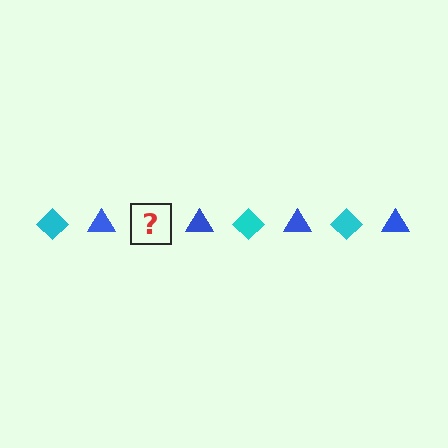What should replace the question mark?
The question mark should be replaced with a cyan diamond.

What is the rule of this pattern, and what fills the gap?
The rule is that the pattern alternates between cyan diamond and blue triangle. The gap should be filled with a cyan diamond.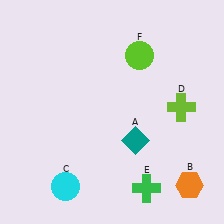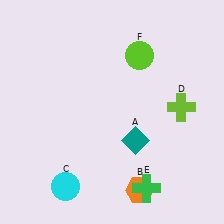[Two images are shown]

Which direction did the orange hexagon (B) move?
The orange hexagon (B) moved left.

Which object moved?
The orange hexagon (B) moved left.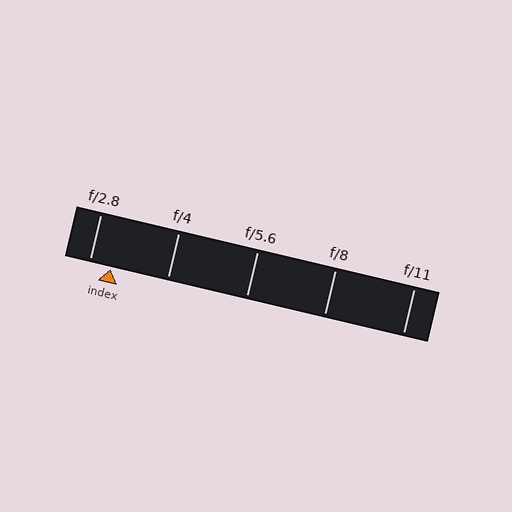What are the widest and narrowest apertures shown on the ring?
The widest aperture shown is f/2.8 and the narrowest is f/11.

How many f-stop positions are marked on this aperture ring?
There are 5 f-stop positions marked.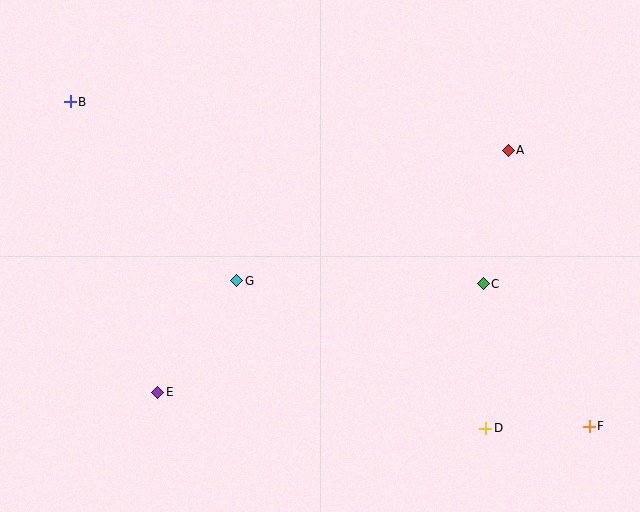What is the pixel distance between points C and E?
The distance between C and E is 343 pixels.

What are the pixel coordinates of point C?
Point C is at (483, 284).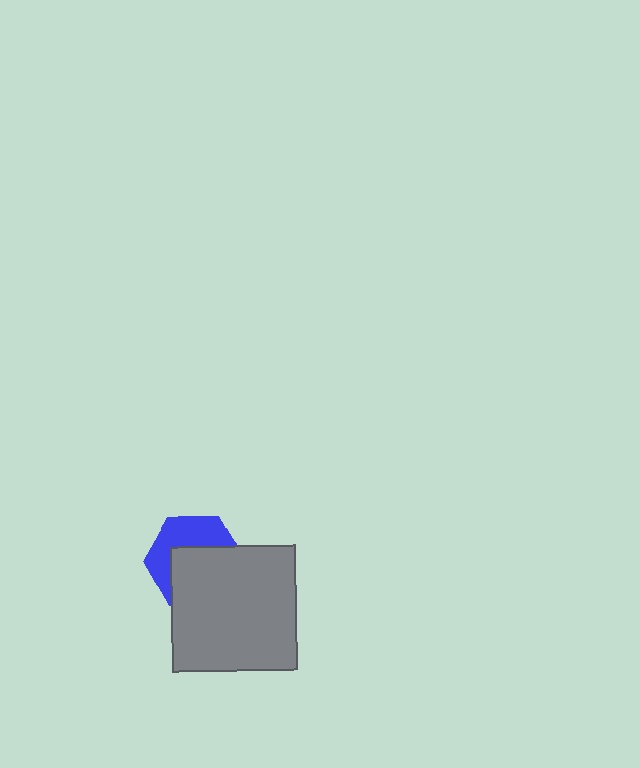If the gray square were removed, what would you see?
You would see the complete blue hexagon.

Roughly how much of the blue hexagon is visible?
A small part of it is visible (roughly 44%).